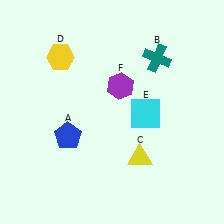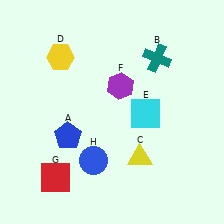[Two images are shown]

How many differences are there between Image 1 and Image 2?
There are 2 differences between the two images.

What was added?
A red square (G), a blue circle (H) were added in Image 2.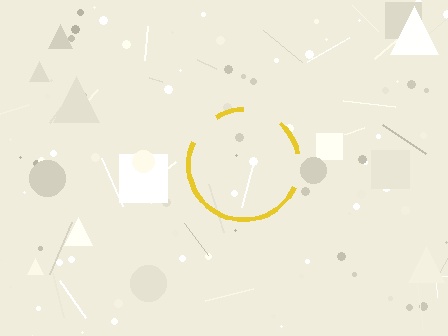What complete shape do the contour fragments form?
The contour fragments form a circle.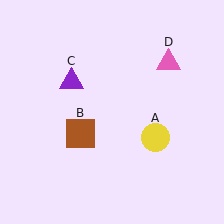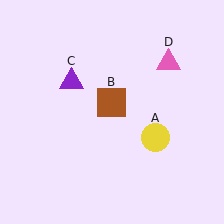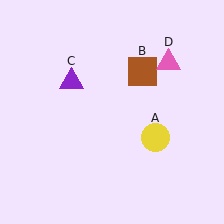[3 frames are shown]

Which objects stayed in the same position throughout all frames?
Yellow circle (object A) and purple triangle (object C) and pink triangle (object D) remained stationary.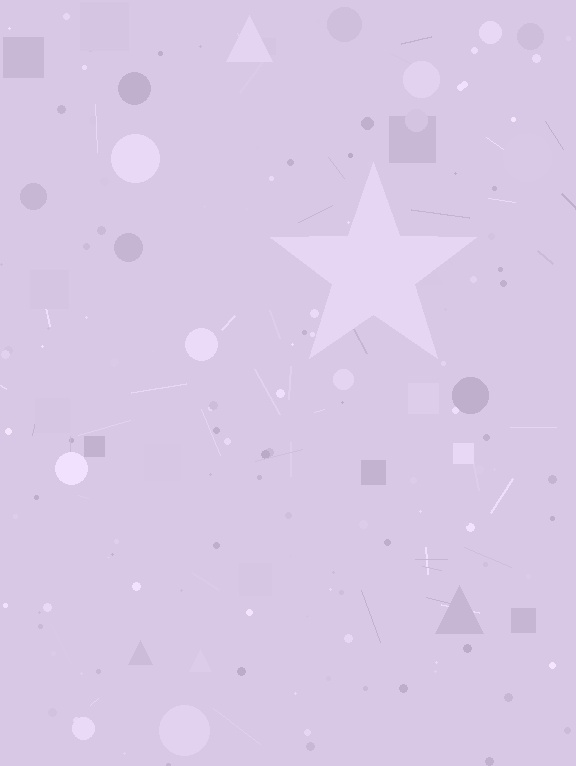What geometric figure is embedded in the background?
A star is embedded in the background.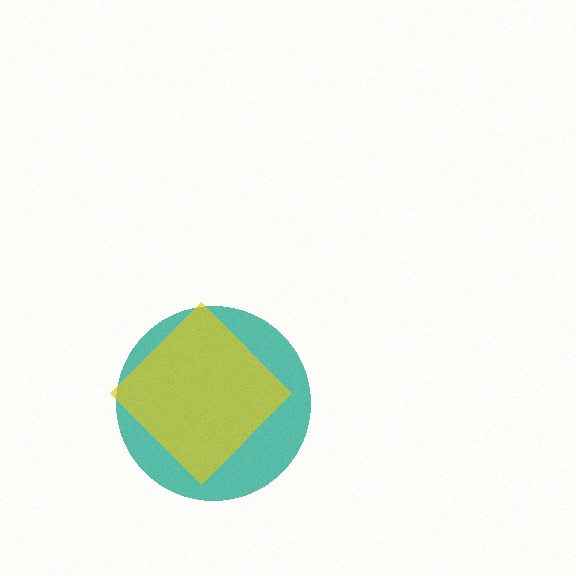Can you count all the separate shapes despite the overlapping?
Yes, there are 2 separate shapes.